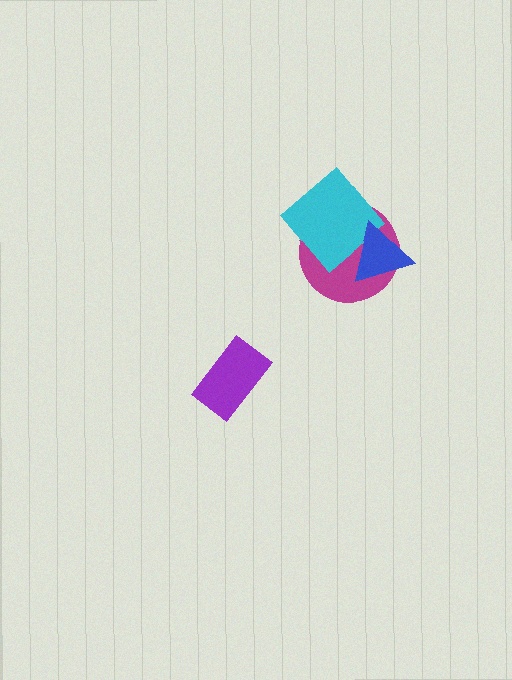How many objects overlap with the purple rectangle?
0 objects overlap with the purple rectangle.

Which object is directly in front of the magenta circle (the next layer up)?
The cyan diamond is directly in front of the magenta circle.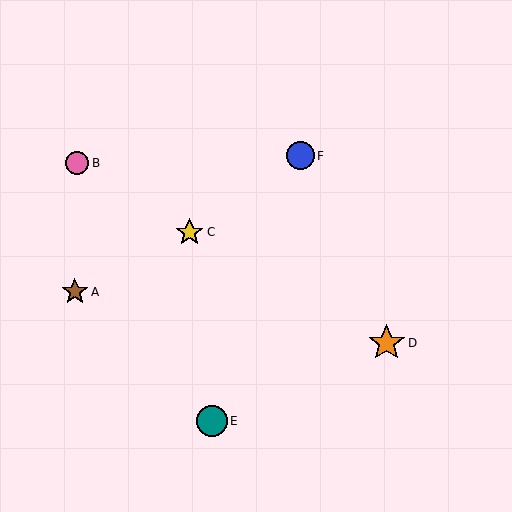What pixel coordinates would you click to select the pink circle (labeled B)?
Click at (77, 163) to select the pink circle B.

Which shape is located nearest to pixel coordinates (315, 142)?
The blue circle (labeled F) at (300, 156) is nearest to that location.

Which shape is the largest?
The orange star (labeled D) is the largest.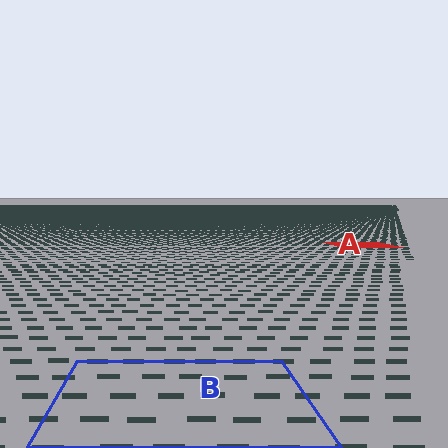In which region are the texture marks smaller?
The texture marks are smaller in region A, because it is farther away.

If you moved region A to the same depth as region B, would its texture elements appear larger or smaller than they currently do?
They would appear larger. At a closer depth, the same texture elements are projected at a bigger on-screen size.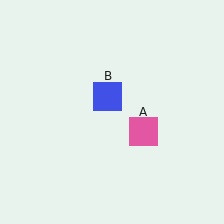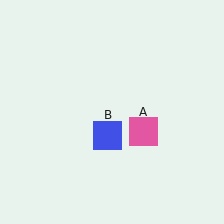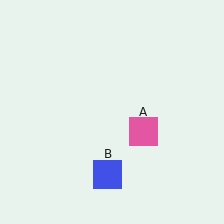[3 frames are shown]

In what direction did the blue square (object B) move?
The blue square (object B) moved down.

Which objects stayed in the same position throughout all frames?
Pink square (object A) remained stationary.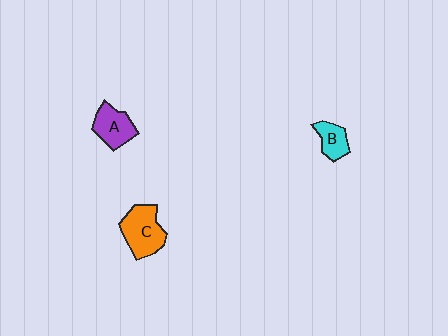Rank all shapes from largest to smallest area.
From largest to smallest: C (orange), A (purple), B (cyan).